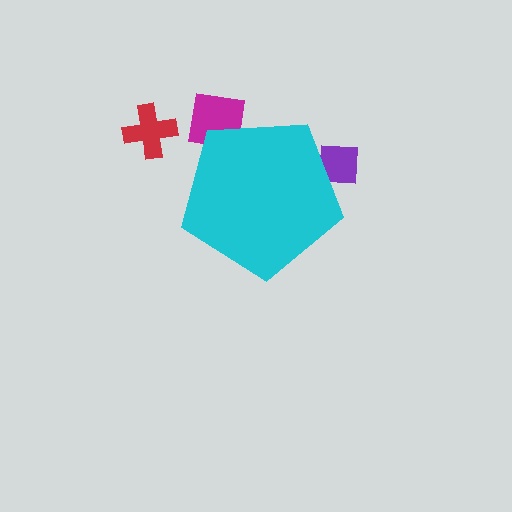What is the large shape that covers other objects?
A cyan pentagon.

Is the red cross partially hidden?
No, the red cross is fully visible.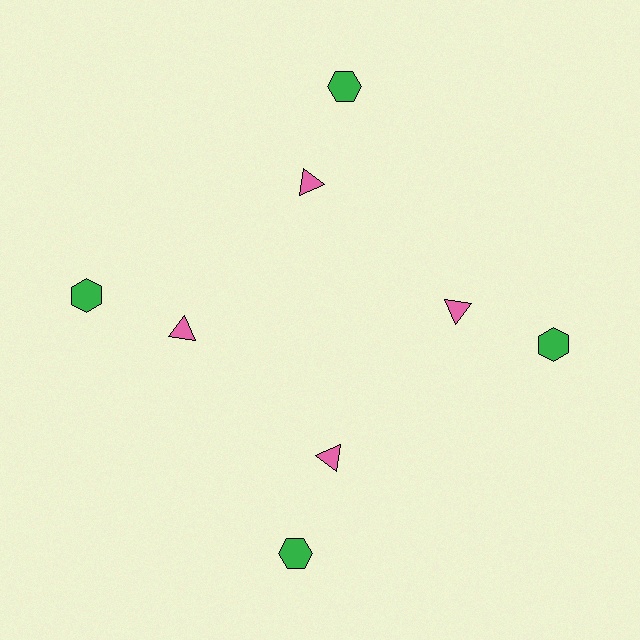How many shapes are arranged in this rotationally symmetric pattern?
There are 8 shapes, arranged in 4 groups of 2.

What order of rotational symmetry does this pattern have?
This pattern has 4-fold rotational symmetry.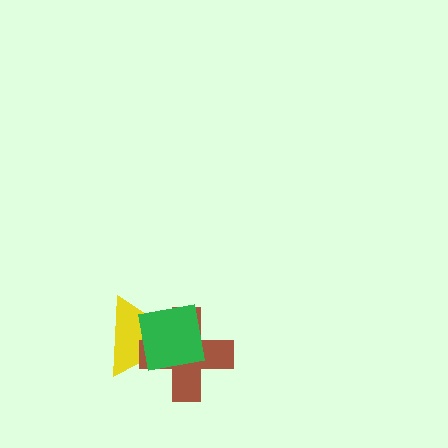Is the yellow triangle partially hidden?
Yes, it is partially covered by another shape.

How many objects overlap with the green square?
2 objects overlap with the green square.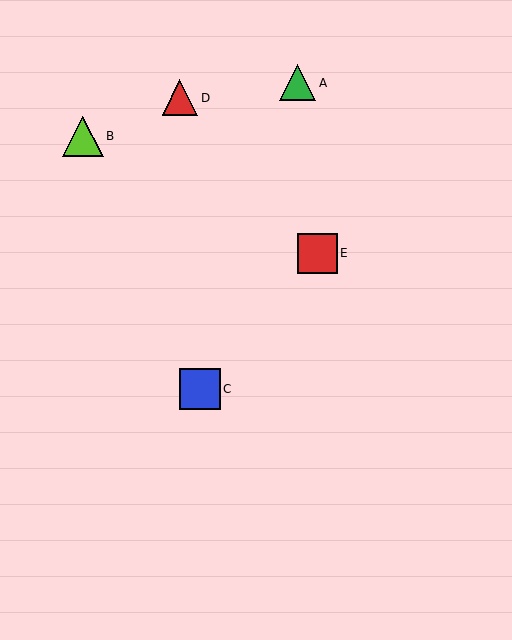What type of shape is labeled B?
Shape B is a lime triangle.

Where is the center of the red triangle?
The center of the red triangle is at (180, 98).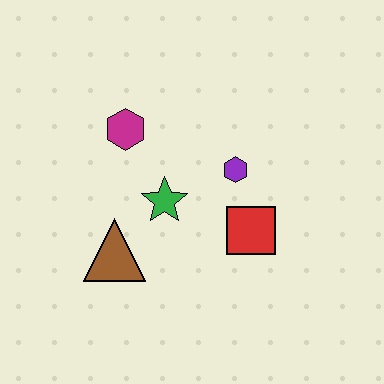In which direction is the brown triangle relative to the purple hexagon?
The brown triangle is to the left of the purple hexagon.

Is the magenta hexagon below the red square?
No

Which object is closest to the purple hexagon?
The red square is closest to the purple hexagon.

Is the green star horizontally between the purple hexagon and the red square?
No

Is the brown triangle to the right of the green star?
No